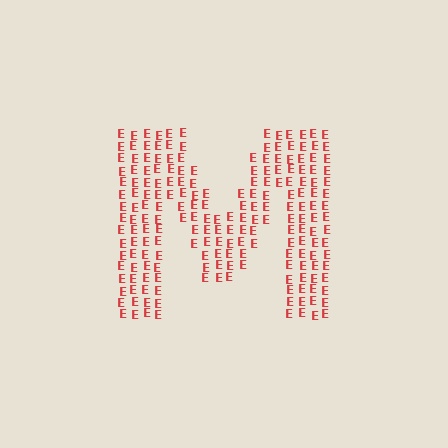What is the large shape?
The large shape is the letter M.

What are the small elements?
The small elements are letter E's.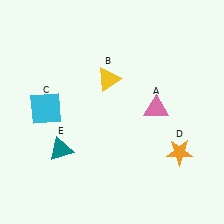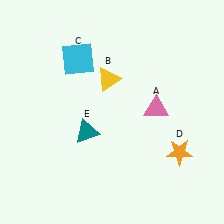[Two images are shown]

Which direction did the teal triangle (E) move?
The teal triangle (E) moved right.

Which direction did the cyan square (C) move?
The cyan square (C) moved up.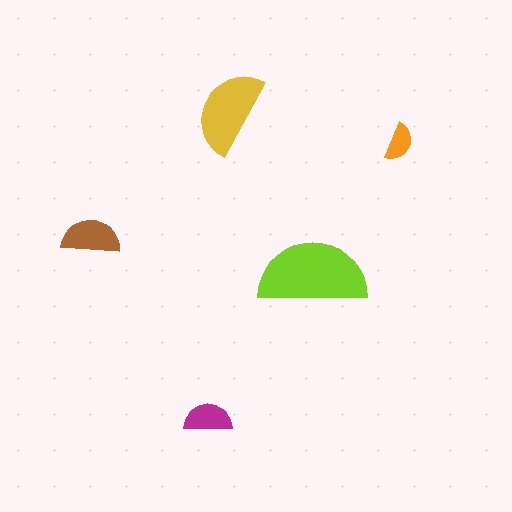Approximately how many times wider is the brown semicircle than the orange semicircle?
About 1.5 times wider.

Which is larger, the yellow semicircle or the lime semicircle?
The lime one.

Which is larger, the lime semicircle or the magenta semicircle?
The lime one.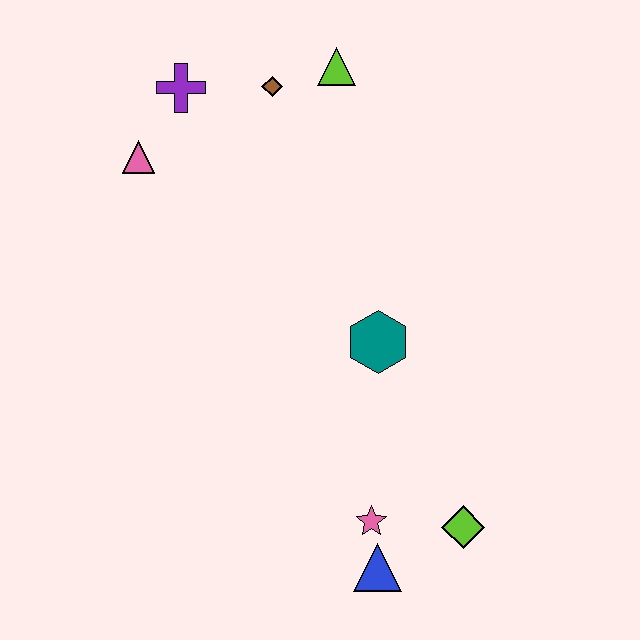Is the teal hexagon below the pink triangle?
Yes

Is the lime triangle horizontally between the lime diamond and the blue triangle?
No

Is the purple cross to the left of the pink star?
Yes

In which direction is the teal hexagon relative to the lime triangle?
The teal hexagon is below the lime triangle.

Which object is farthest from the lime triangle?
The blue triangle is farthest from the lime triangle.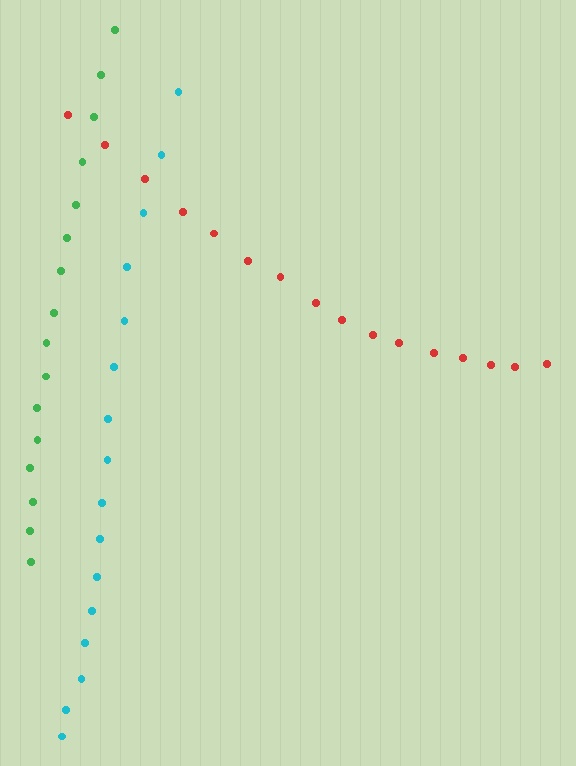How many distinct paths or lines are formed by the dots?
There are 3 distinct paths.